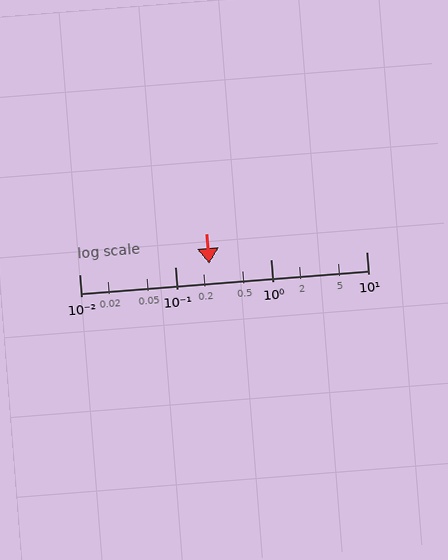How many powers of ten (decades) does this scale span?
The scale spans 3 decades, from 0.01 to 10.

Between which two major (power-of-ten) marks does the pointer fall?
The pointer is between 0.1 and 1.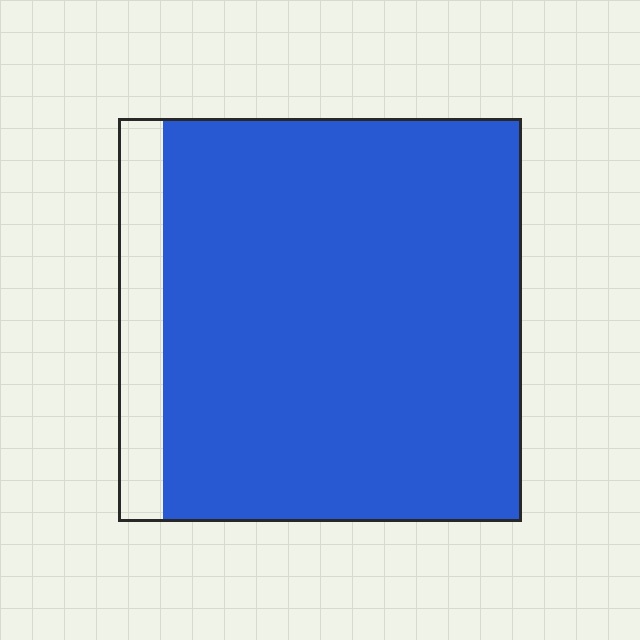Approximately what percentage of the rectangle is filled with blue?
Approximately 90%.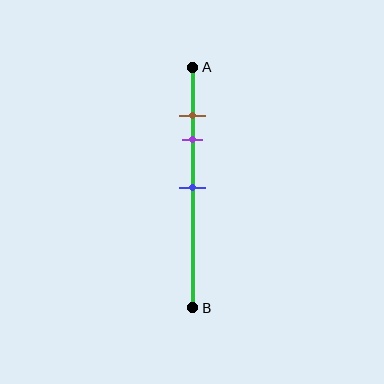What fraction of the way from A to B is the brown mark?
The brown mark is approximately 20% (0.2) of the way from A to B.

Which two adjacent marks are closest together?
The brown and purple marks are the closest adjacent pair.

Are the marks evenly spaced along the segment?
No, the marks are not evenly spaced.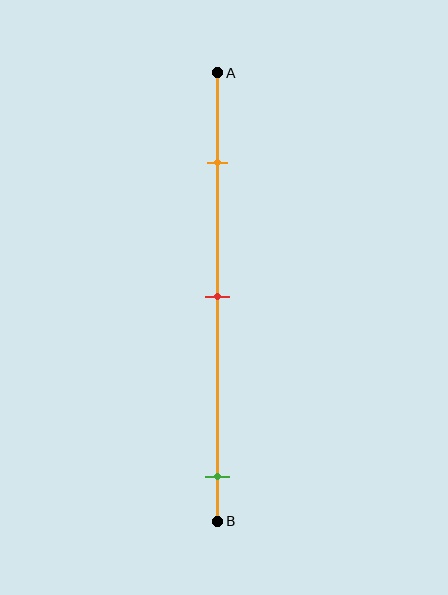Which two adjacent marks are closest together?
The orange and red marks are the closest adjacent pair.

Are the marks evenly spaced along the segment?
No, the marks are not evenly spaced.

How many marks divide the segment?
There are 3 marks dividing the segment.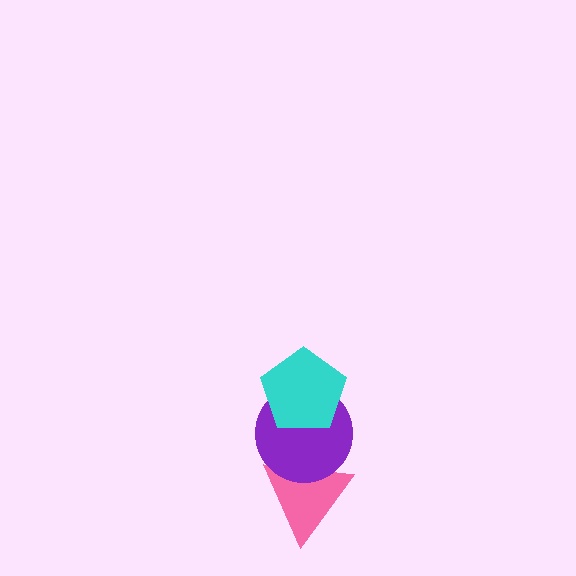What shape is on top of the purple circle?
The cyan pentagon is on top of the purple circle.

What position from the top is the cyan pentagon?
The cyan pentagon is 1st from the top.